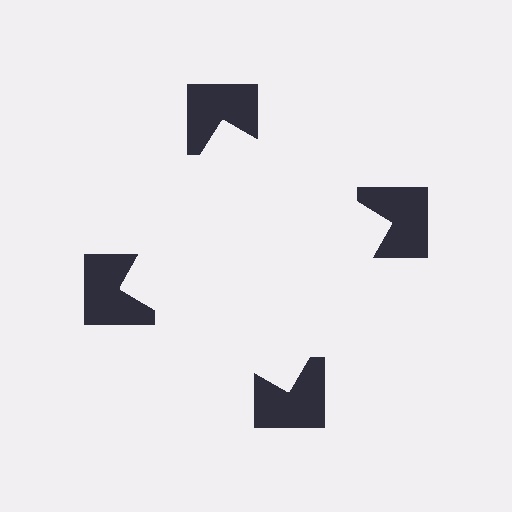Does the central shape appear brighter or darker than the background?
It typically appears slightly brighter than the background, even though no actual brightness change is drawn.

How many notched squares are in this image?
There are 4 — one at each vertex of the illusory square.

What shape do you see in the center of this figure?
An illusory square — its edges are inferred from the aligned wedge cuts in the notched squares, not physically drawn.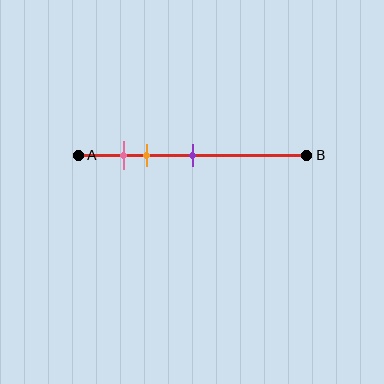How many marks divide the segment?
There are 3 marks dividing the segment.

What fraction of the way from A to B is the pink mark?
The pink mark is approximately 20% (0.2) of the way from A to B.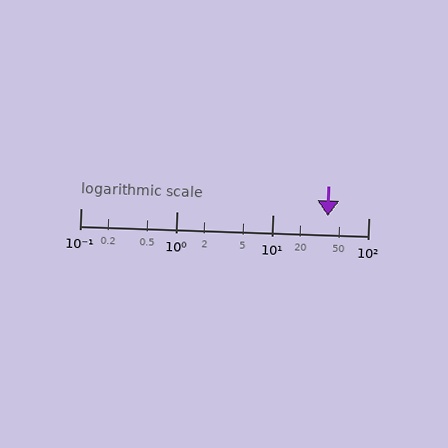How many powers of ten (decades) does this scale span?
The scale spans 3 decades, from 0.1 to 100.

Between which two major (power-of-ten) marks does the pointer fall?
The pointer is between 10 and 100.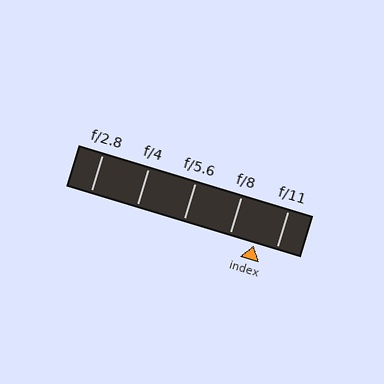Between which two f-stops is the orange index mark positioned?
The index mark is between f/8 and f/11.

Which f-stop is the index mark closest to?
The index mark is closest to f/11.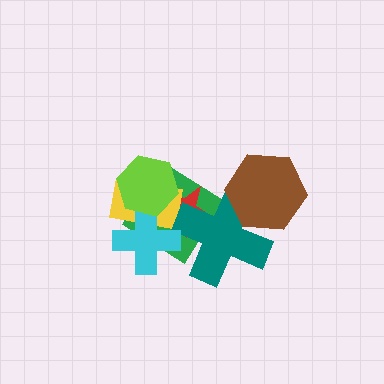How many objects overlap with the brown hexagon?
1 object overlaps with the brown hexagon.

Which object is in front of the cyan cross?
The lime hexagon is in front of the cyan cross.